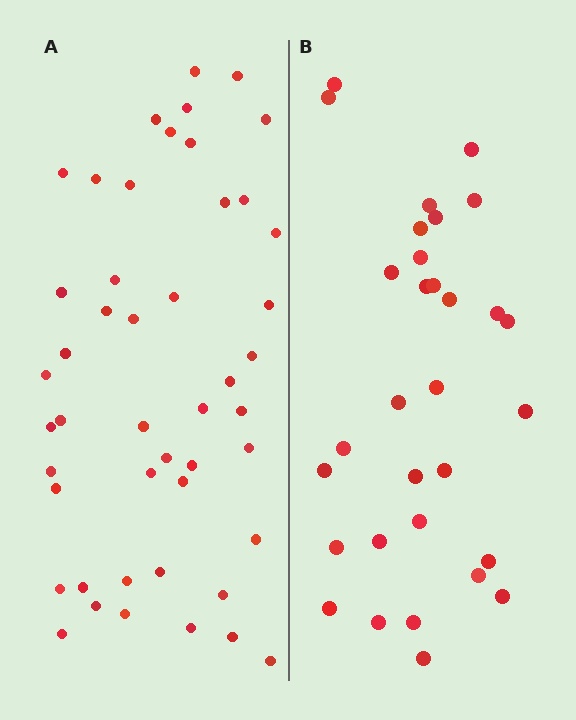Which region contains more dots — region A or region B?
Region A (the left region) has more dots.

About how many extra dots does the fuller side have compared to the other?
Region A has approximately 15 more dots than region B.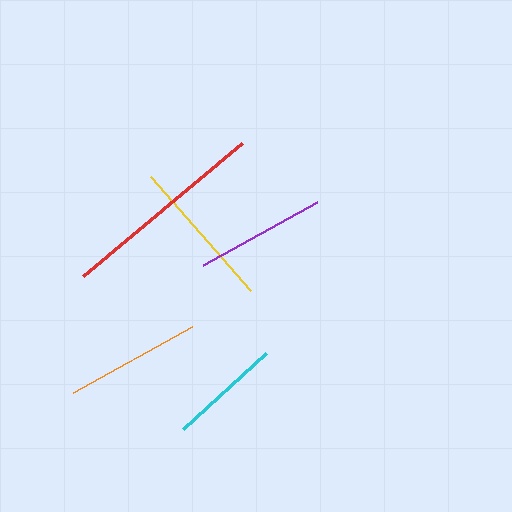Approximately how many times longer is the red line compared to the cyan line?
The red line is approximately 1.8 times the length of the cyan line.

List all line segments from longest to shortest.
From longest to shortest: red, yellow, orange, purple, cyan.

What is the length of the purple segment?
The purple segment is approximately 130 pixels long.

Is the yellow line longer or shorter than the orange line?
The yellow line is longer than the orange line.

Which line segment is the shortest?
The cyan line is the shortest at approximately 113 pixels.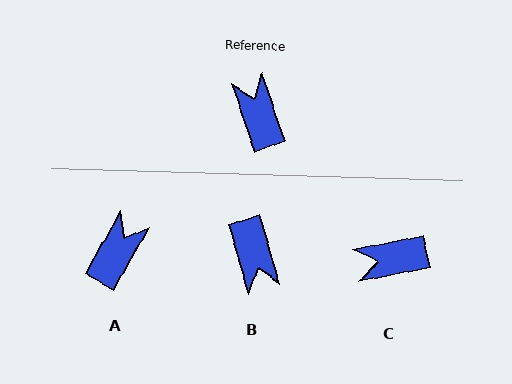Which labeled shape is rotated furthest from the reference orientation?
B, about 178 degrees away.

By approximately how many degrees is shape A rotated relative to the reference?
Approximately 48 degrees clockwise.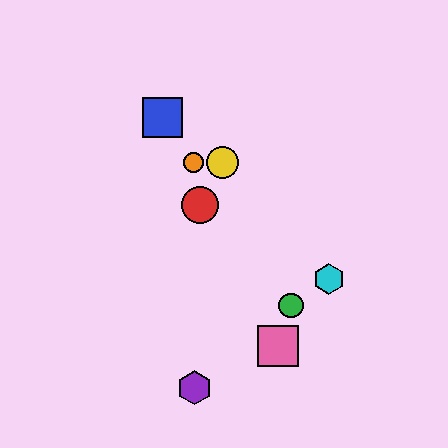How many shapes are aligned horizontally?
2 shapes (the yellow circle, the orange circle) are aligned horizontally.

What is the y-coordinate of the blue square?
The blue square is at y≈117.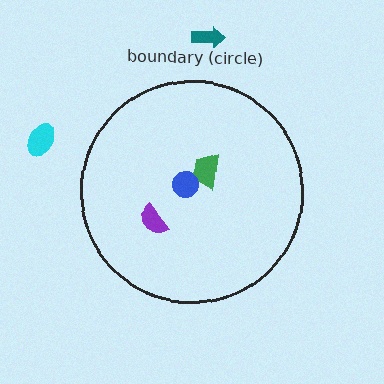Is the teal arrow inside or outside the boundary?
Outside.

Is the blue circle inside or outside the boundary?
Inside.